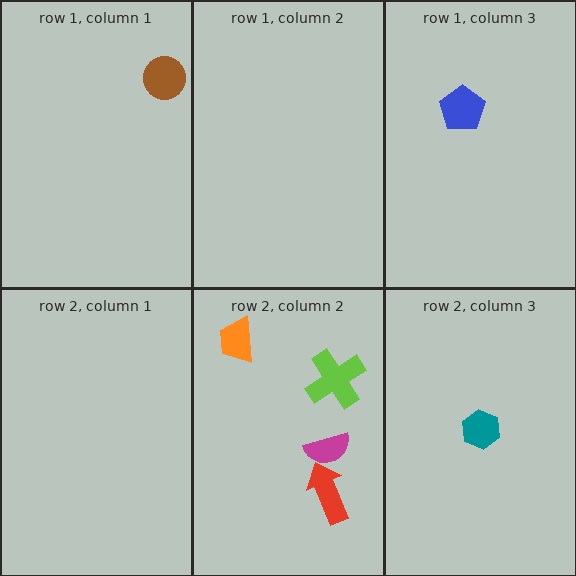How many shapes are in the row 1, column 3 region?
1.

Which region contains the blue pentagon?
The row 1, column 3 region.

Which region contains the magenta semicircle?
The row 2, column 2 region.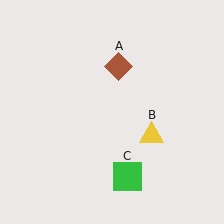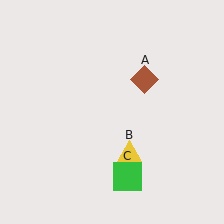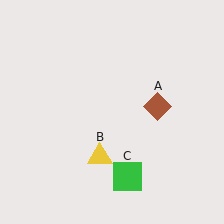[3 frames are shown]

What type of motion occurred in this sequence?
The brown diamond (object A), yellow triangle (object B) rotated clockwise around the center of the scene.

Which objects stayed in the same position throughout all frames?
Green square (object C) remained stationary.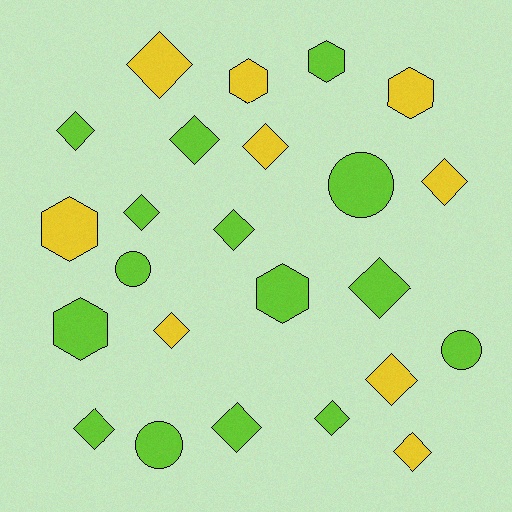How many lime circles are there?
There are 4 lime circles.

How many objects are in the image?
There are 24 objects.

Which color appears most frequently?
Lime, with 15 objects.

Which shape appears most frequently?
Diamond, with 14 objects.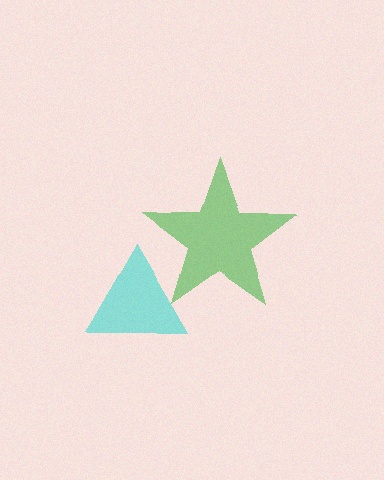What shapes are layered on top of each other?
The layered shapes are: a cyan triangle, a green star.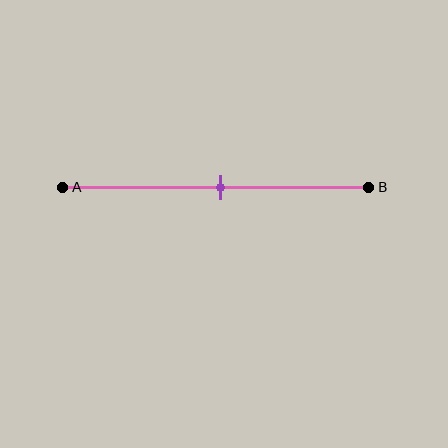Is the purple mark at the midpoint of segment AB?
Yes, the mark is approximately at the midpoint.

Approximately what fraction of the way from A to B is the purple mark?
The purple mark is approximately 50% of the way from A to B.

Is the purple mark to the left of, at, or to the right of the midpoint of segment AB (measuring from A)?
The purple mark is approximately at the midpoint of segment AB.